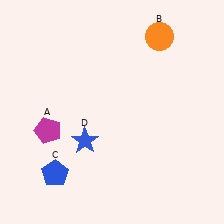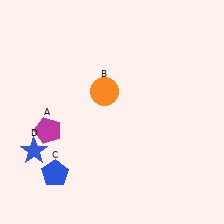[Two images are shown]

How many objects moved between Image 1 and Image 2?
2 objects moved between the two images.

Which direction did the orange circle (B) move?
The orange circle (B) moved down.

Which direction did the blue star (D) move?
The blue star (D) moved left.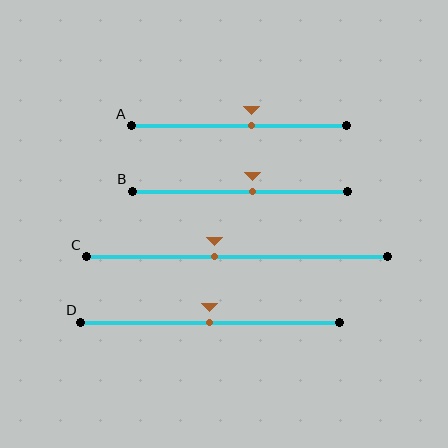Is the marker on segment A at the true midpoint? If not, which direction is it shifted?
No, the marker on segment A is shifted to the right by about 6% of the segment length.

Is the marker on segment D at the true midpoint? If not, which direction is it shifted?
Yes, the marker on segment D is at the true midpoint.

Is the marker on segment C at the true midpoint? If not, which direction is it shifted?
No, the marker on segment C is shifted to the left by about 8% of the segment length.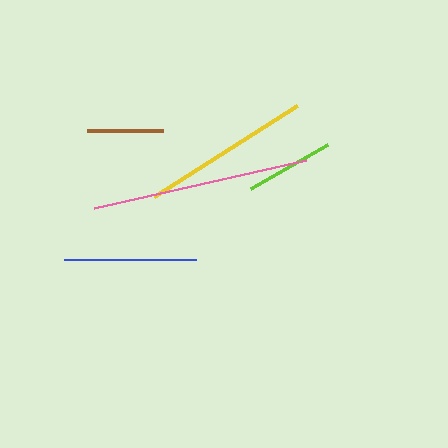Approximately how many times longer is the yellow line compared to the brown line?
The yellow line is approximately 2.3 times the length of the brown line.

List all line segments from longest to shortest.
From longest to shortest: pink, yellow, blue, lime, brown.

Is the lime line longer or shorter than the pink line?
The pink line is longer than the lime line.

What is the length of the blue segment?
The blue segment is approximately 132 pixels long.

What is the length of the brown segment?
The brown segment is approximately 75 pixels long.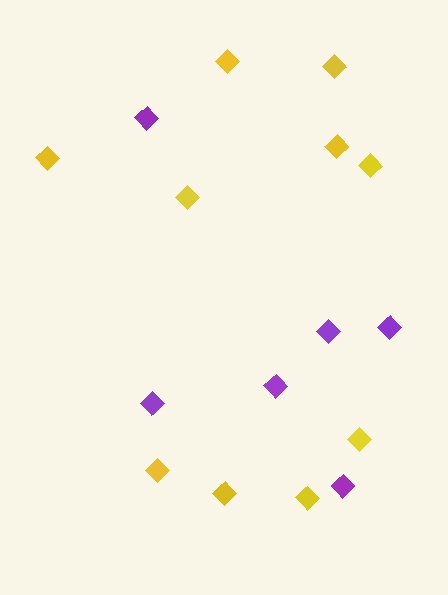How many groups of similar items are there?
There are 2 groups: one group of purple diamonds (6) and one group of yellow diamonds (10).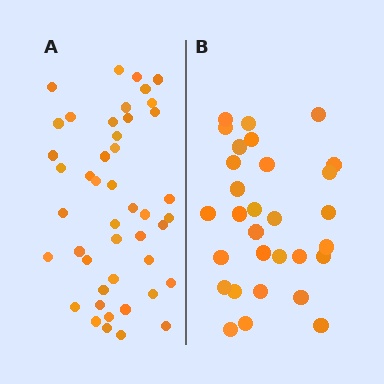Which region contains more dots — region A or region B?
Region A (the left region) has more dots.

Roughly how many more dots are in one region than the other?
Region A has approximately 15 more dots than region B.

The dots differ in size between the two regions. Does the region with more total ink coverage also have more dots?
No. Region B has more total ink coverage because its dots are larger, but region A actually contains more individual dots. Total area can be misleading — the number of items is what matters here.